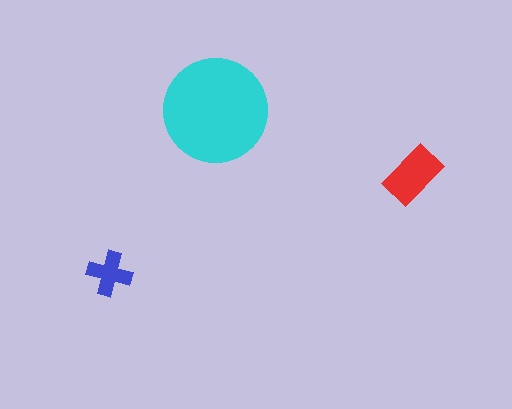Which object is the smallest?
The blue cross.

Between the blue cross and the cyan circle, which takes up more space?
The cyan circle.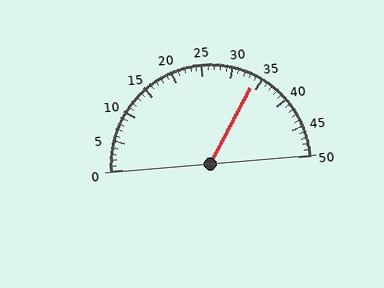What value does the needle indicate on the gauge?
The needle indicates approximately 34.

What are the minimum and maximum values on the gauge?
The gauge ranges from 0 to 50.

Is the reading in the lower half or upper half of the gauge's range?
The reading is in the upper half of the range (0 to 50).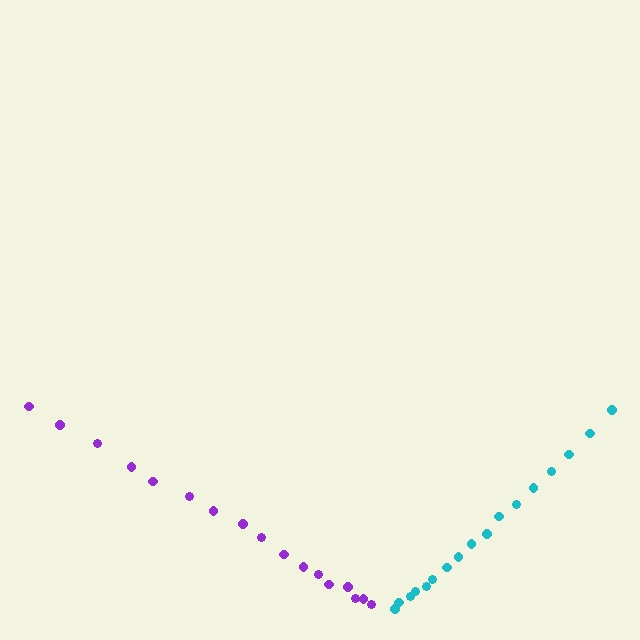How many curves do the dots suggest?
There are 2 distinct paths.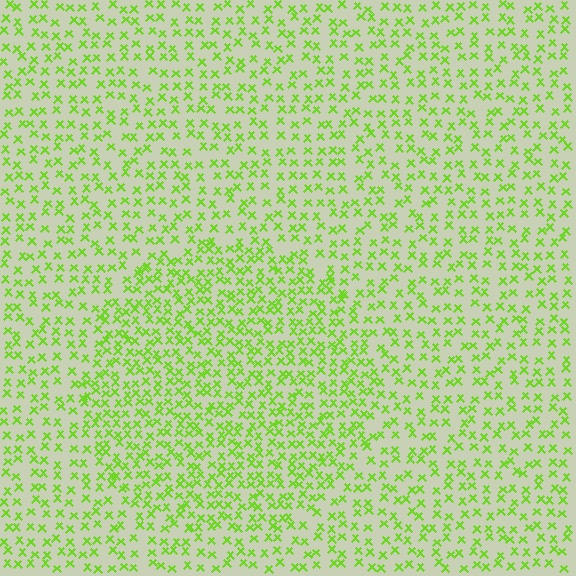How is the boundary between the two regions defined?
The boundary is defined by a change in element density (approximately 1.6x ratio). All elements are the same color, size, and shape.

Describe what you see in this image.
The image contains small lime elements arranged at two different densities. A circle-shaped region is visible where the elements are more densely packed than the surrounding area.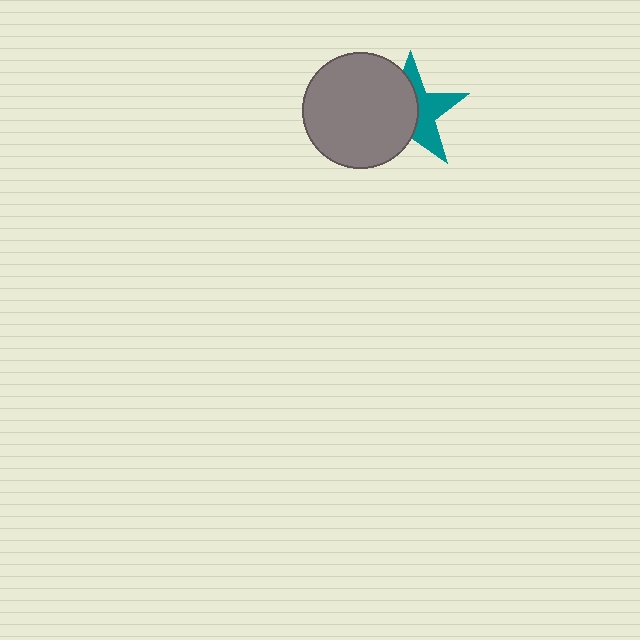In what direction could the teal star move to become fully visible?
The teal star could move right. That would shift it out from behind the gray circle entirely.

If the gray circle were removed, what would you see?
You would see the complete teal star.